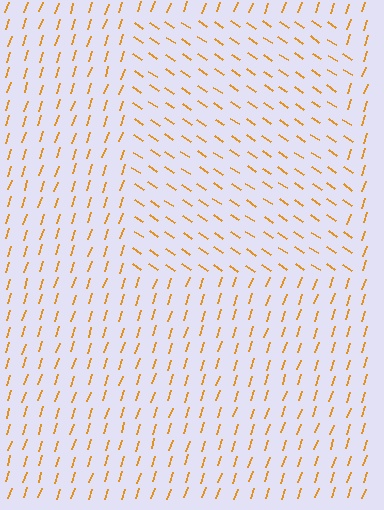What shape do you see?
I see a rectangle.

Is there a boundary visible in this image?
Yes, there is a texture boundary formed by a change in line orientation.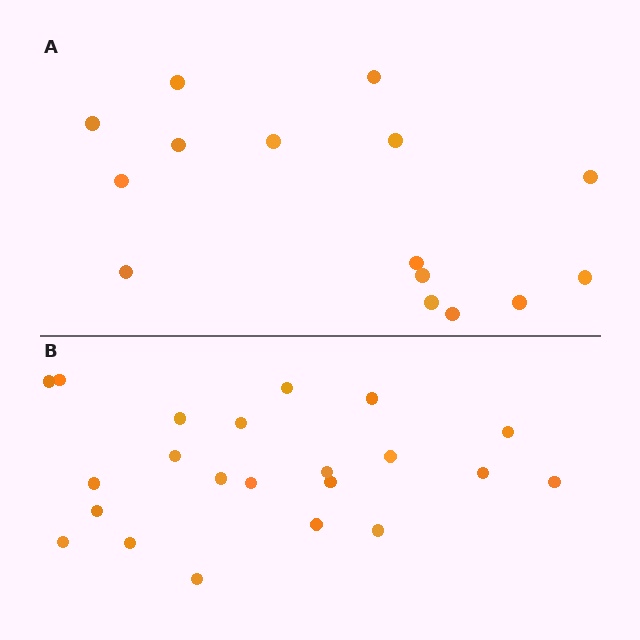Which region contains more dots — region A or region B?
Region B (the bottom region) has more dots.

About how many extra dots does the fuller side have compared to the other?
Region B has roughly 8 or so more dots than region A.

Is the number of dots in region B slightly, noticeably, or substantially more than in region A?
Region B has substantially more. The ratio is roughly 1.5 to 1.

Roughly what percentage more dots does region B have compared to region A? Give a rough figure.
About 45% more.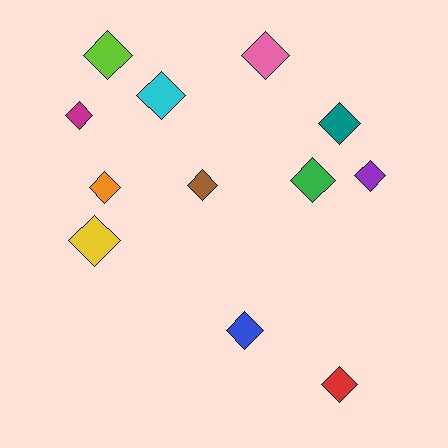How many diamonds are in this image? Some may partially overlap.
There are 12 diamonds.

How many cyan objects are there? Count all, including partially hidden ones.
There is 1 cyan object.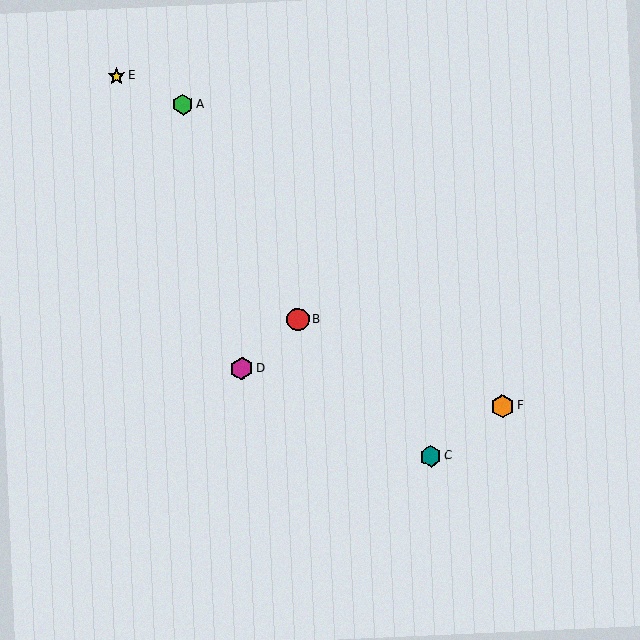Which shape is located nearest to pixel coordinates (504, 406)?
The orange hexagon (labeled F) at (503, 406) is nearest to that location.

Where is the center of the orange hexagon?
The center of the orange hexagon is at (503, 406).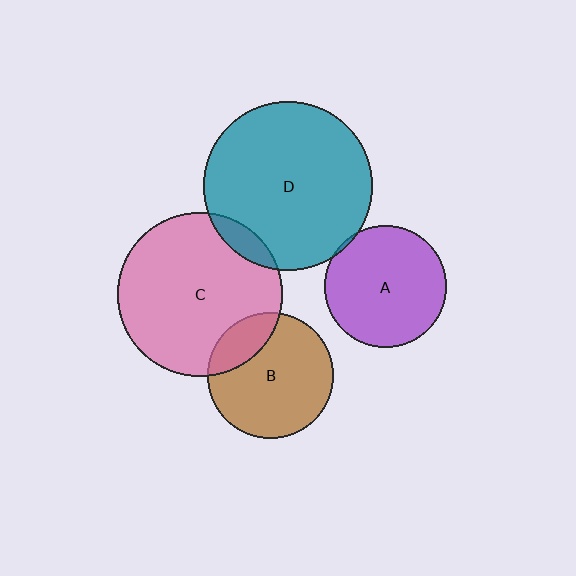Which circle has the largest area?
Circle D (teal).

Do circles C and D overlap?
Yes.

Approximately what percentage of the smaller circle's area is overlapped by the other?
Approximately 10%.